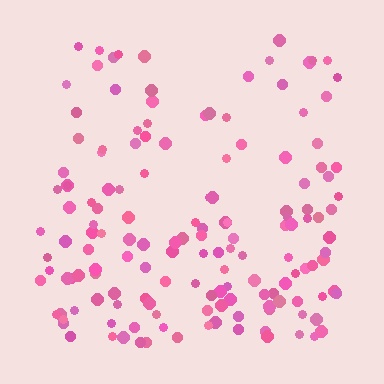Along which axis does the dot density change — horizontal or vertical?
Vertical.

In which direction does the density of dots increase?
From top to bottom, with the bottom side densest.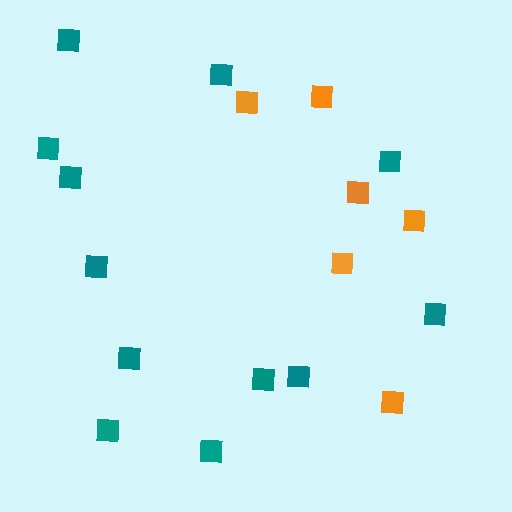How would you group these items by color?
There are 2 groups: one group of teal squares (12) and one group of orange squares (6).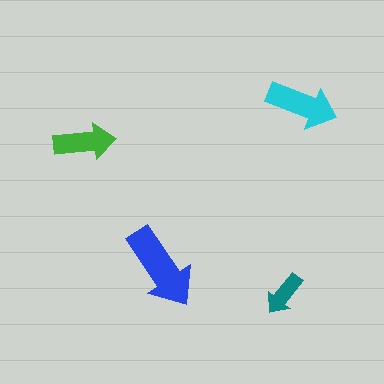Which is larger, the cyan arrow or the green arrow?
The cyan one.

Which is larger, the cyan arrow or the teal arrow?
The cyan one.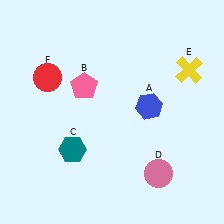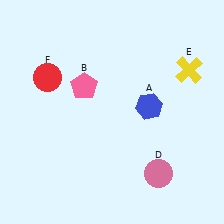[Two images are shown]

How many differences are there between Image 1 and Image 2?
There is 1 difference between the two images.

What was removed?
The teal hexagon (C) was removed in Image 2.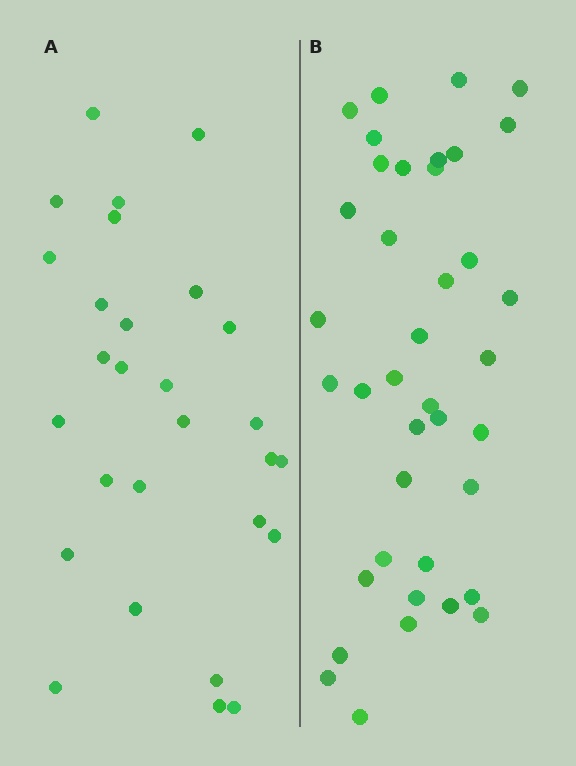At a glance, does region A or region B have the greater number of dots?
Region B (the right region) has more dots.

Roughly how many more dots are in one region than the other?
Region B has roughly 12 or so more dots than region A.